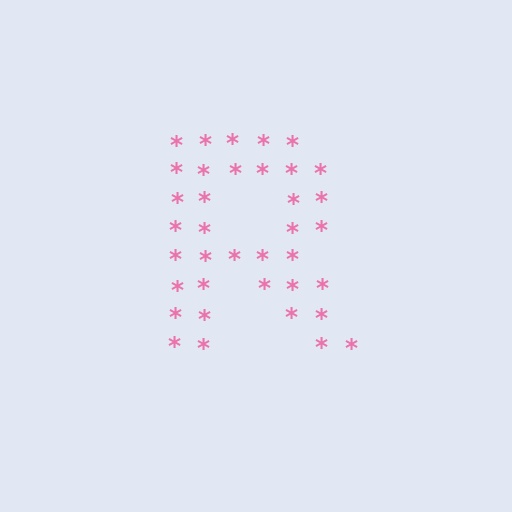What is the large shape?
The large shape is the letter R.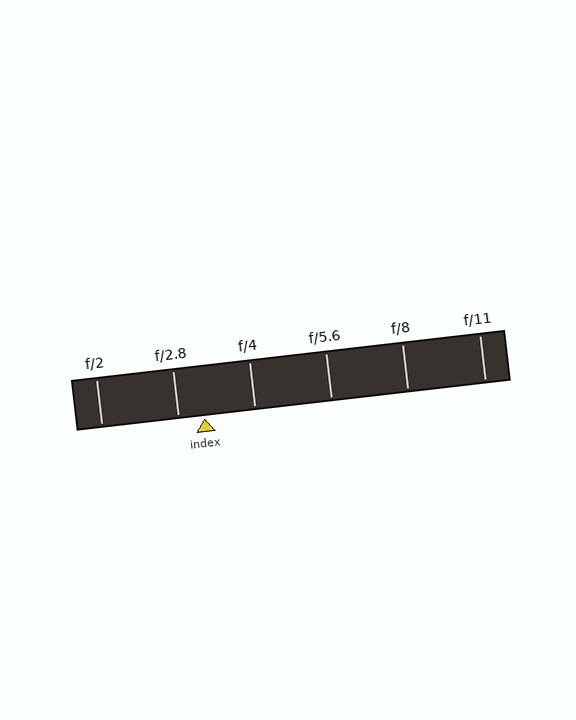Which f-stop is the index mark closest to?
The index mark is closest to f/2.8.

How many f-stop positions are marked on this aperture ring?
There are 6 f-stop positions marked.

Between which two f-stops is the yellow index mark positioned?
The index mark is between f/2.8 and f/4.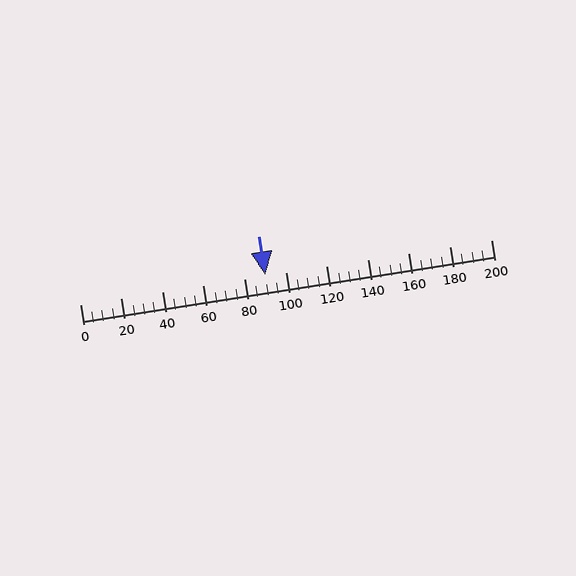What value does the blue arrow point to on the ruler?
The blue arrow points to approximately 90.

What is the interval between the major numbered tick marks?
The major tick marks are spaced 20 units apart.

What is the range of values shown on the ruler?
The ruler shows values from 0 to 200.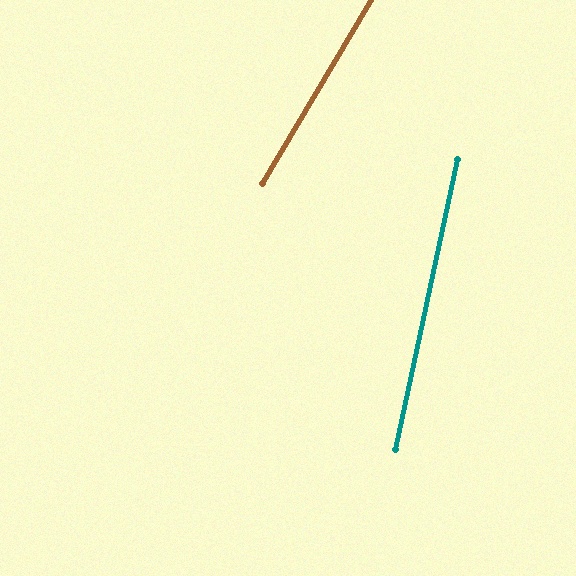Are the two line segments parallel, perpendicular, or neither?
Neither parallel nor perpendicular — they differ by about 19°.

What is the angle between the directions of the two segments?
Approximately 19 degrees.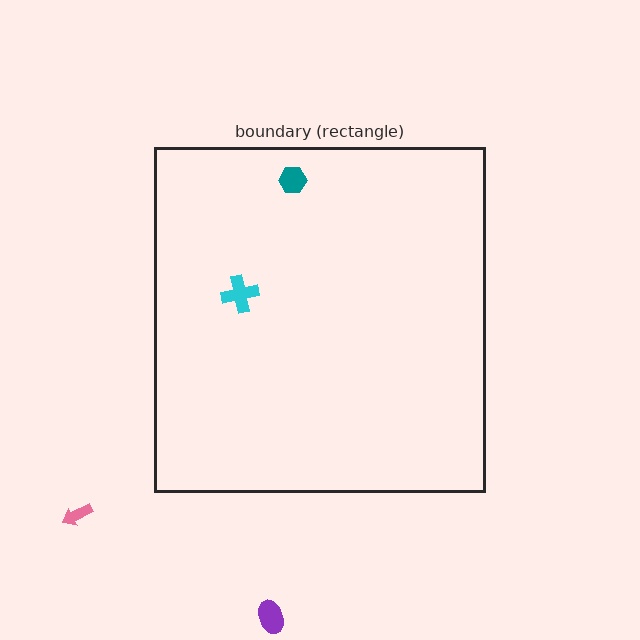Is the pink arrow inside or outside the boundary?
Outside.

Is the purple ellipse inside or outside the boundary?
Outside.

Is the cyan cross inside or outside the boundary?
Inside.